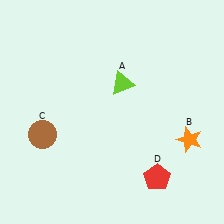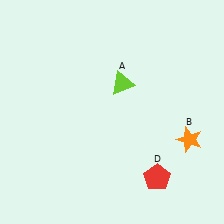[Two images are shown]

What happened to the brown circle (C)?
The brown circle (C) was removed in Image 2. It was in the bottom-left area of Image 1.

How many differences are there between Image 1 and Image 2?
There is 1 difference between the two images.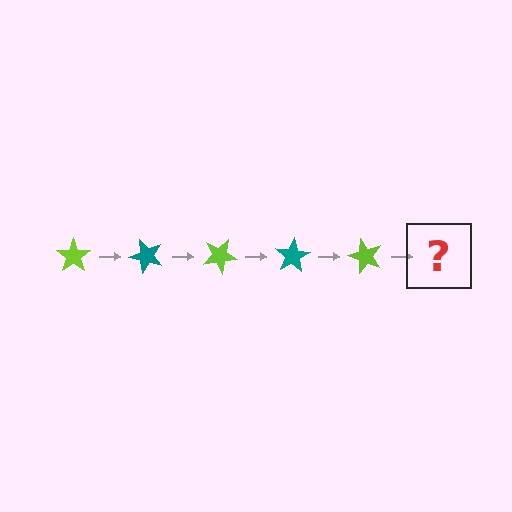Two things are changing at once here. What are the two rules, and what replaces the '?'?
The two rules are that it rotates 50 degrees each step and the color cycles through lime and teal. The '?' should be a teal star, rotated 250 degrees from the start.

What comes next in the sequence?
The next element should be a teal star, rotated 250 degrees from the start.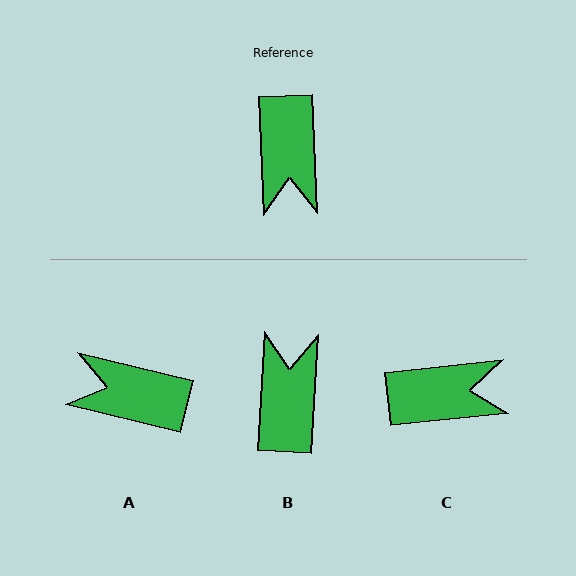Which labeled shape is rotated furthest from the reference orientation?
B, about 174 degrees away.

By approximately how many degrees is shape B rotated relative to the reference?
Approximately 174 degrees counter-clockwise.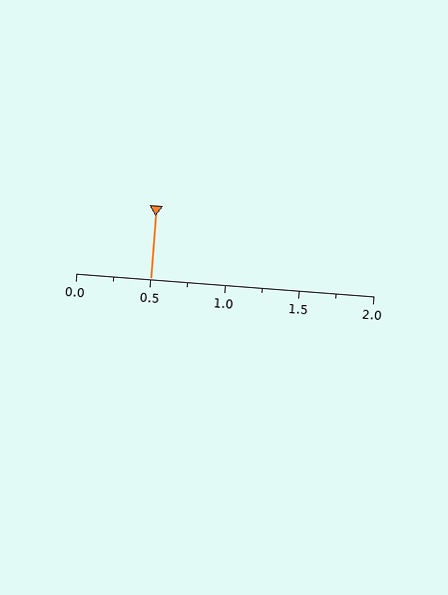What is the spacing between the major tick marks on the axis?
The major ticks are spaced 0.5 apart.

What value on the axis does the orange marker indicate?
The marker indicates approximately 0.5.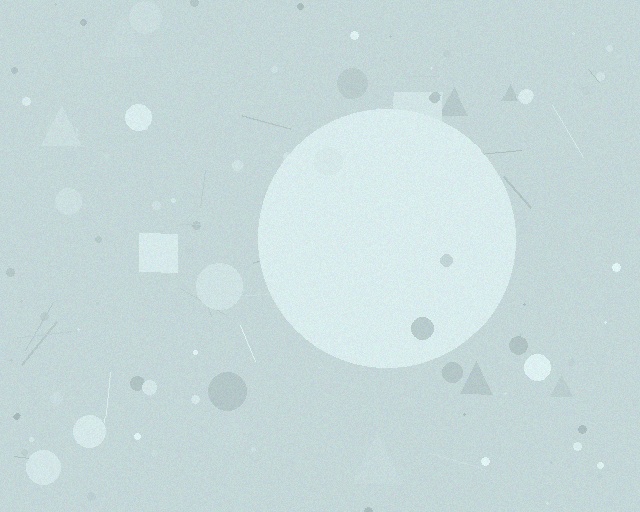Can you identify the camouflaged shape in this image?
The camouflaged shape is a circle.